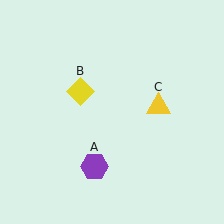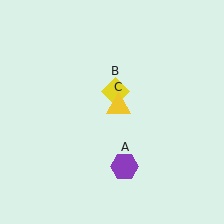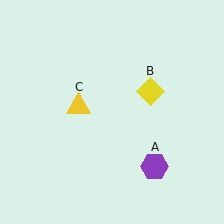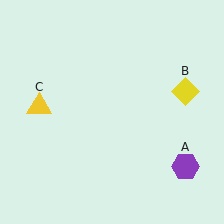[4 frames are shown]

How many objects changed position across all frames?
3 objects changed position: purple hexagon (object A), yellow diamond (object B), yellow triangle (object C).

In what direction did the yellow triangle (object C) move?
The yellow triangle (object C) moved left.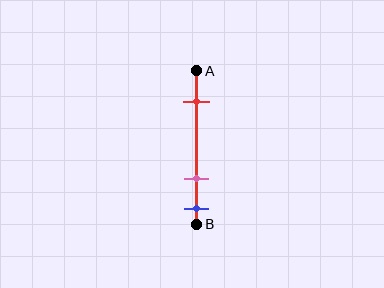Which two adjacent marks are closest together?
The pink and blue marks are the closest adjacent pair.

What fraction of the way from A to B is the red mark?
The red mark is approximately 20% (0.2) of the way from A to B.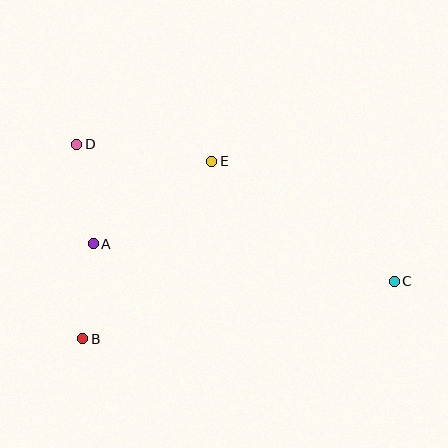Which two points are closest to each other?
Points A and B are closest to each other.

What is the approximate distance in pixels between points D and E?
The distance between D and E is approximately 136 pixels.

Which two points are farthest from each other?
Points C and D are farthest from each other.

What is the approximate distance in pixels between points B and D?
The distance between B and D is approximately 195 pixels.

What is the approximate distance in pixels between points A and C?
The distance between A and C is approximately 303 pixels.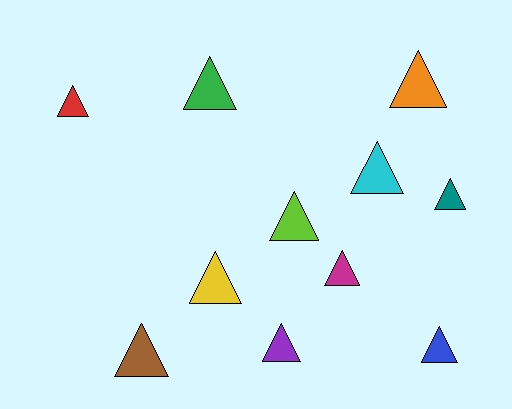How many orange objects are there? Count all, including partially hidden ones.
There is 1 orange object.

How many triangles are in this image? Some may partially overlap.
There are 11 triangles.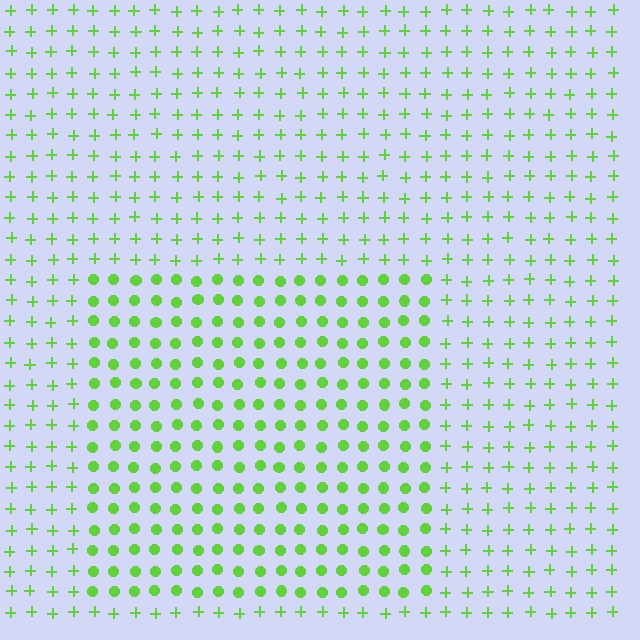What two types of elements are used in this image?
The image uses circles inside the rectangle region and plus signs outside it.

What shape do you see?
I see a rectangle.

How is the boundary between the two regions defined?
The boundary is defined by a change in element shape: circles inside vs. plus signs outside. All elements share the same color and spacing.